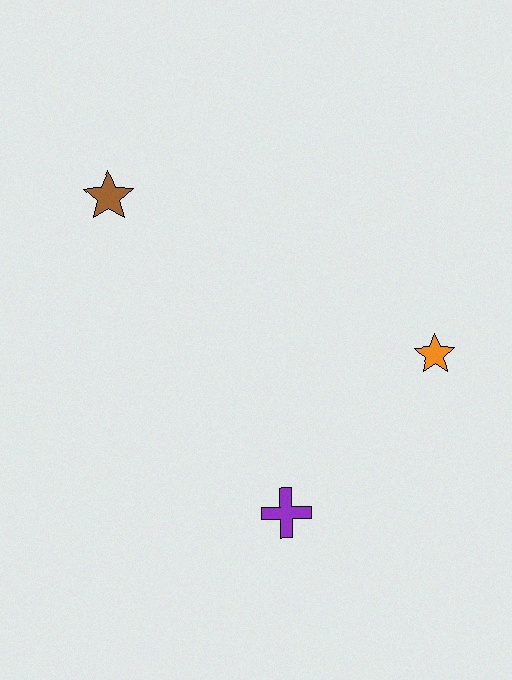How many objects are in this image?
There are 3 objects.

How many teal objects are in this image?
There are no teal objects.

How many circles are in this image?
There are no circles.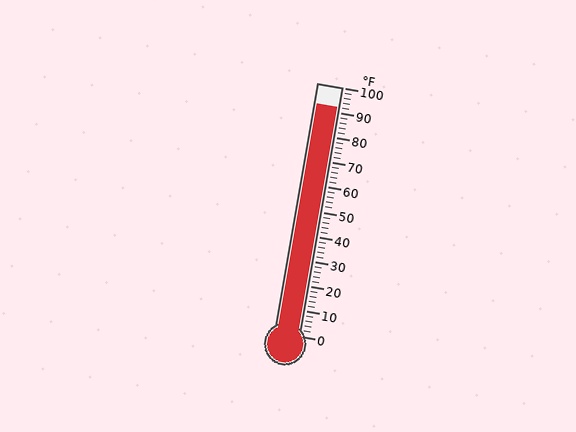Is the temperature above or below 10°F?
The temperature is above 10°F.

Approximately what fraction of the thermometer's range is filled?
The thermometer is filled to approximately 90% of its range.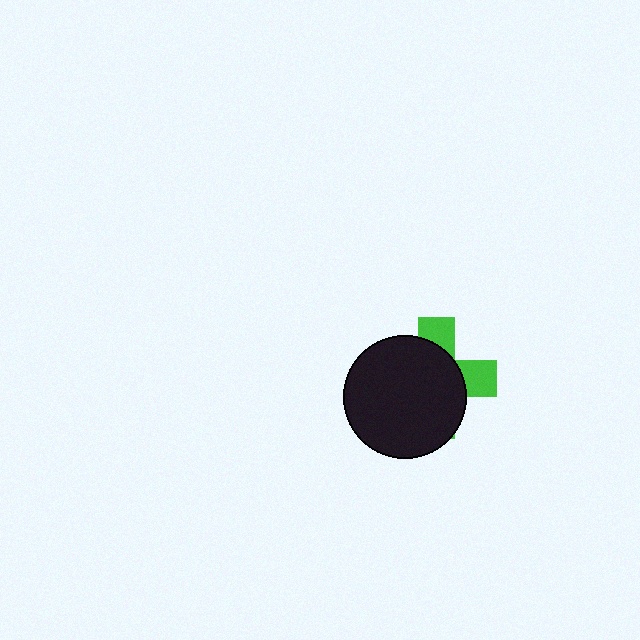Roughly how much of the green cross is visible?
A small part of it is visible (roughly 31%).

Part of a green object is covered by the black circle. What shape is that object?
It is a cross.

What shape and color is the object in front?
The object in front is a black circle.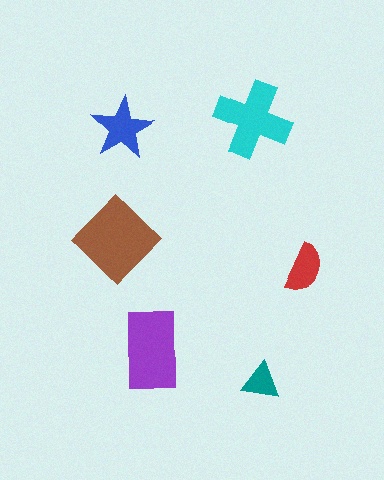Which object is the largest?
The brown diamond.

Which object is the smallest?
The teal triangle.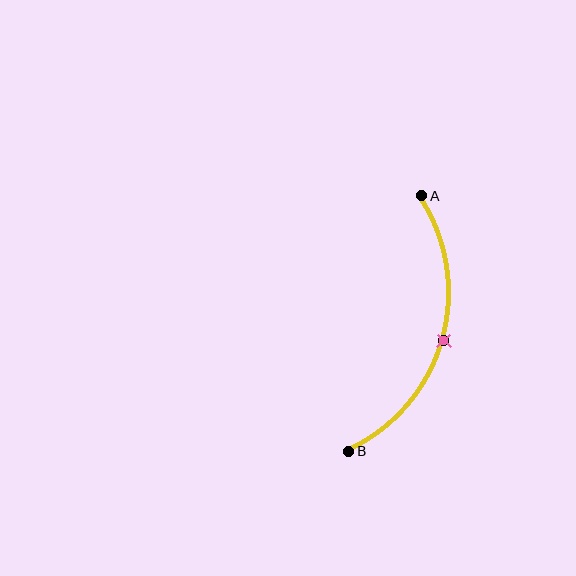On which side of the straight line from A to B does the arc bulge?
The arc bulges to the right of the straight line connecting A and B.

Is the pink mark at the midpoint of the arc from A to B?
Yes. The pink mark lies on the arc at equal arc-length from both A and B — it is the arc midpoint.